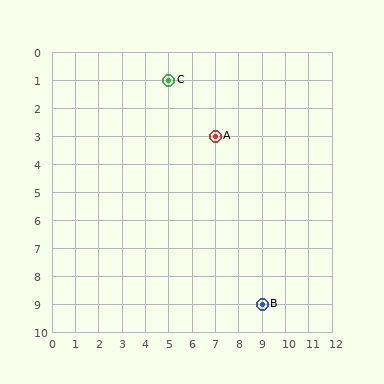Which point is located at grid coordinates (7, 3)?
Point A is at (7, 3).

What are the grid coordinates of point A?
Point A is at grid coordinates (7, 3).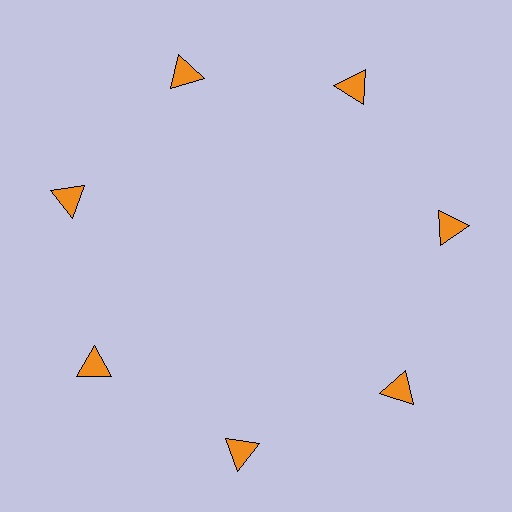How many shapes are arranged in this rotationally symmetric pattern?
There are 7 shapes, arranged in 7 groups of 1.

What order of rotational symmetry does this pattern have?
This pattern has 7-fold rotational symmetry.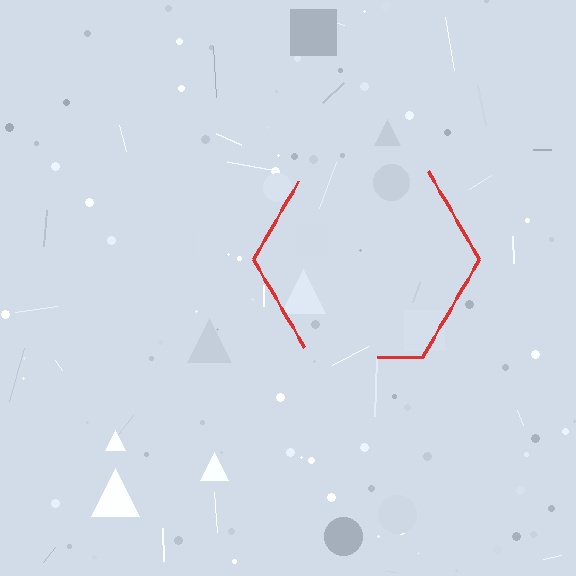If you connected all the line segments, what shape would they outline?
They would outline a hexagon.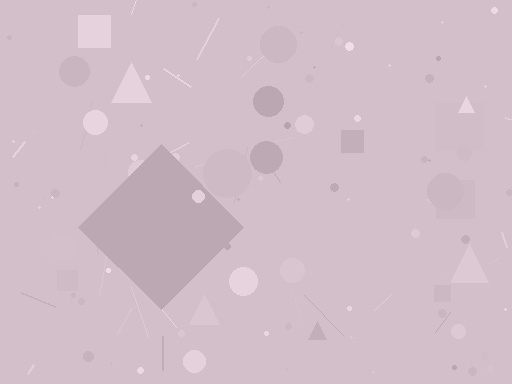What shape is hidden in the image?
A diamond is hidden in the image.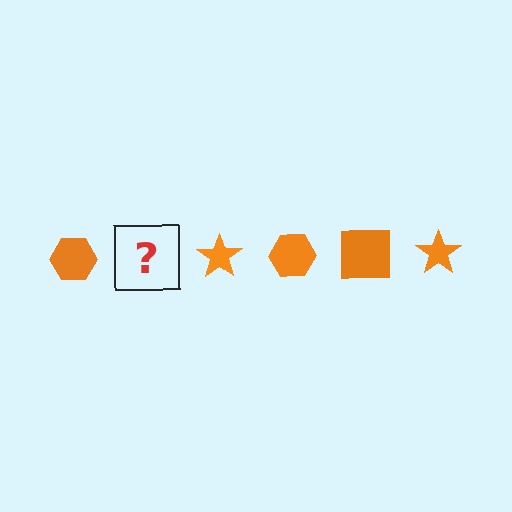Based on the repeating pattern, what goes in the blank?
The blank should be an orange square.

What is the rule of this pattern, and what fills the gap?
The rule is that the pattern cycles through hexagon, square, star shapes in orange. The gap should be filled with an orange square.